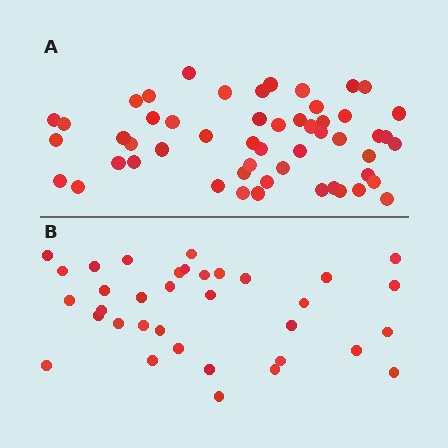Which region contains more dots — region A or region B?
Region A (the top region) has more dots.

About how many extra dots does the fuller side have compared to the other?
Region A has approximately 20 more dots than region B.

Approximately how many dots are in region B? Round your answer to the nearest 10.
About 40 dots. (The exact count is 35, which rounds to 40.)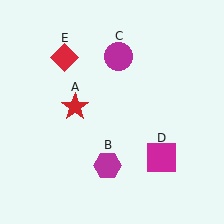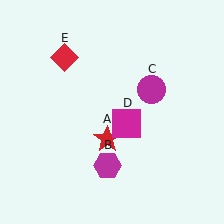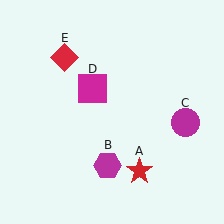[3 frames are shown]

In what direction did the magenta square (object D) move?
The magenta square (object D) moved up and to the left.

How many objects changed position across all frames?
3 objects changed position: red star (object A), magenta circle (object C), magenta square (object D).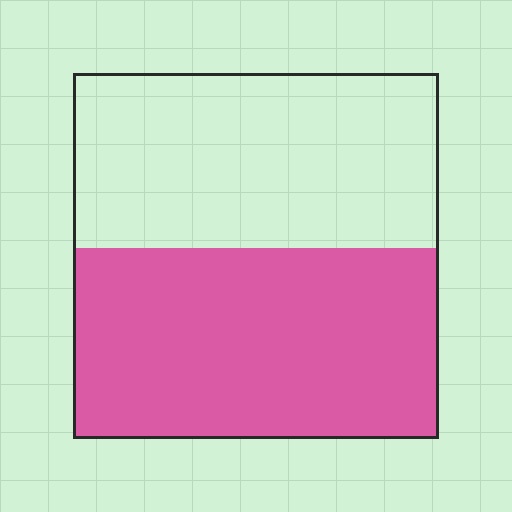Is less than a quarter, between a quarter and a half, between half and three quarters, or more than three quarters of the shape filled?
Between half and three quarters.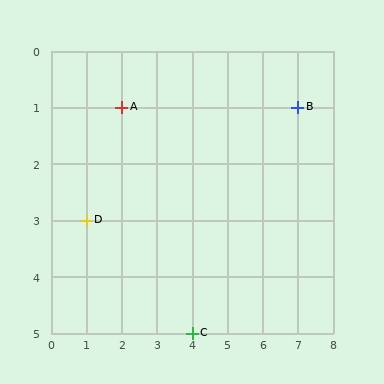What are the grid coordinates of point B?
Point B is at grid coordinates (7, 1).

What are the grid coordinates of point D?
Point D is at grid coordinates (1, 3).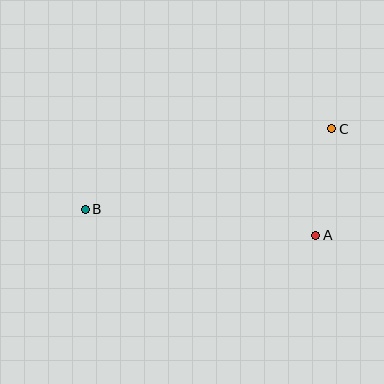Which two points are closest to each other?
Points A and C are closest to each other.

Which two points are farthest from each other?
Points B and C are farthest from each other.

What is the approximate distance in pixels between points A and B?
The distance between A and B is approximately 232 pixels.